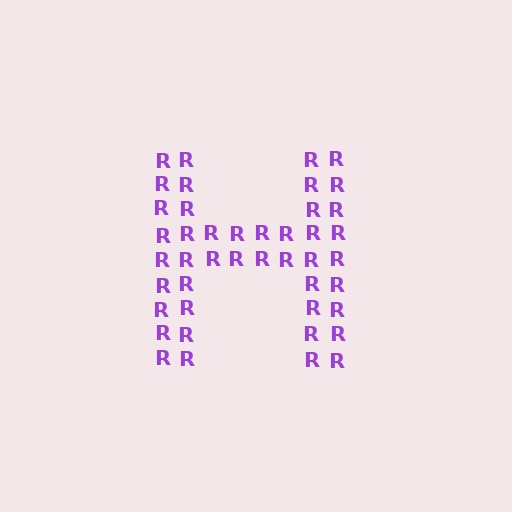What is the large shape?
The large shape is the letter H.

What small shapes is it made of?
It is made of small letter R's.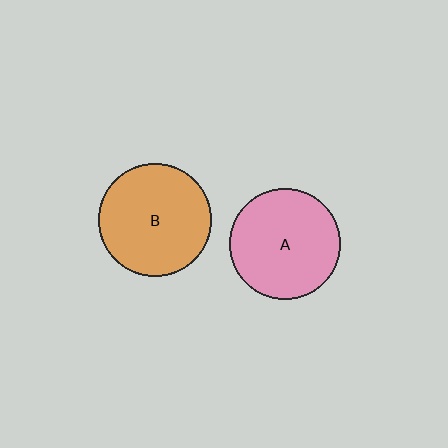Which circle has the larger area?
Circle B (orange).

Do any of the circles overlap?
No, none of the circles overlap.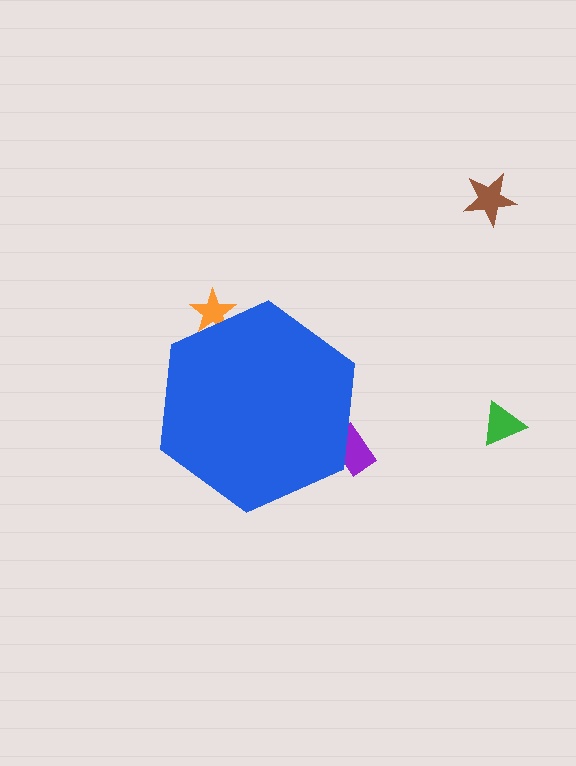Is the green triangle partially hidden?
No, the green triangle is fully visible.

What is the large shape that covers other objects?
A blue hexagon.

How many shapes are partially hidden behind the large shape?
2 shapes are partially hidden.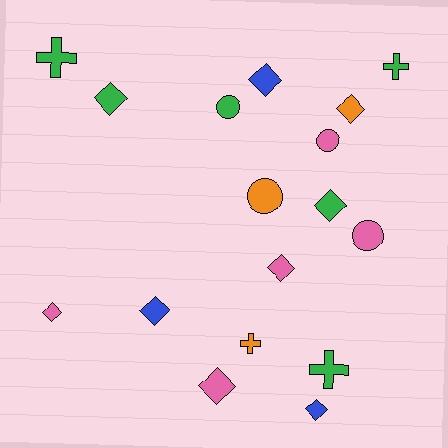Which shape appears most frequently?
Diamond, with 9 objects.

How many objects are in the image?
There are 17 objects.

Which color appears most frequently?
Green, with 6 objects.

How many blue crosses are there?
There are no blue crosses.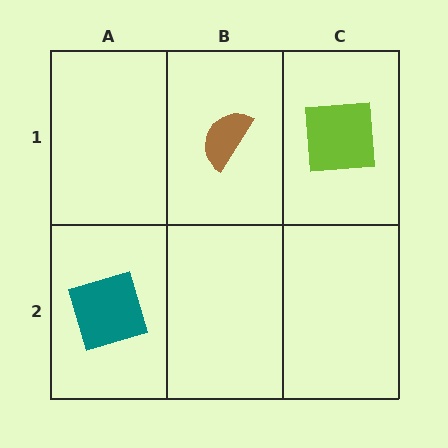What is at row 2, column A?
A teal square.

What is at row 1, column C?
A lime square.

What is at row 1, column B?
A brown semicircle.